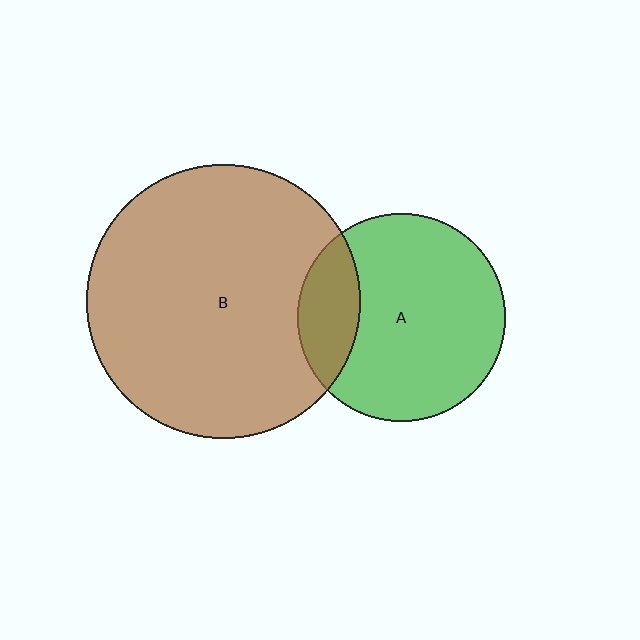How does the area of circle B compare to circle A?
Approximately 1.7 times.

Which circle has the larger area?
Circle B (brown).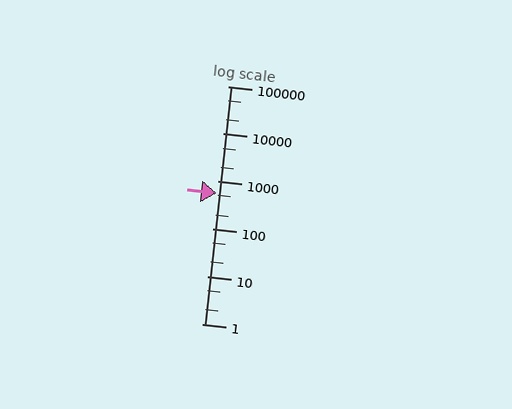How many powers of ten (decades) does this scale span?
The scale spans 5 decades, from 1 to 100000.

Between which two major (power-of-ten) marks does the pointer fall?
The pointer is between 100 and 1000.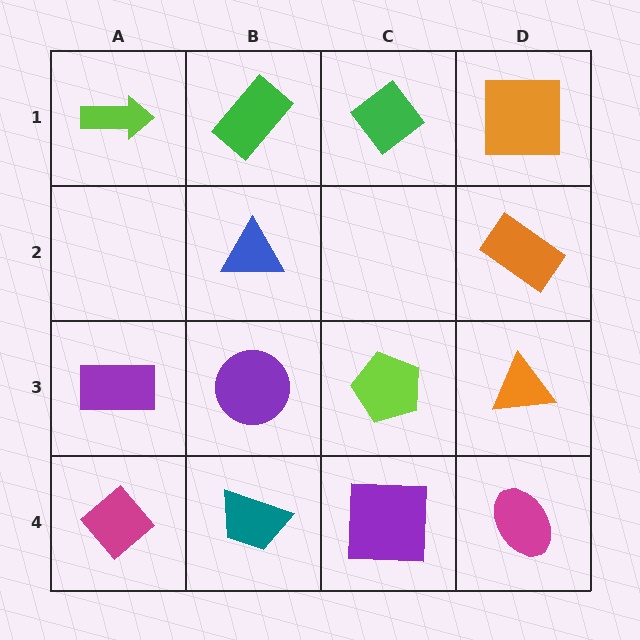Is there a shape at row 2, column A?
No, that cell is empty.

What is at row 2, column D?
An orange rectangle.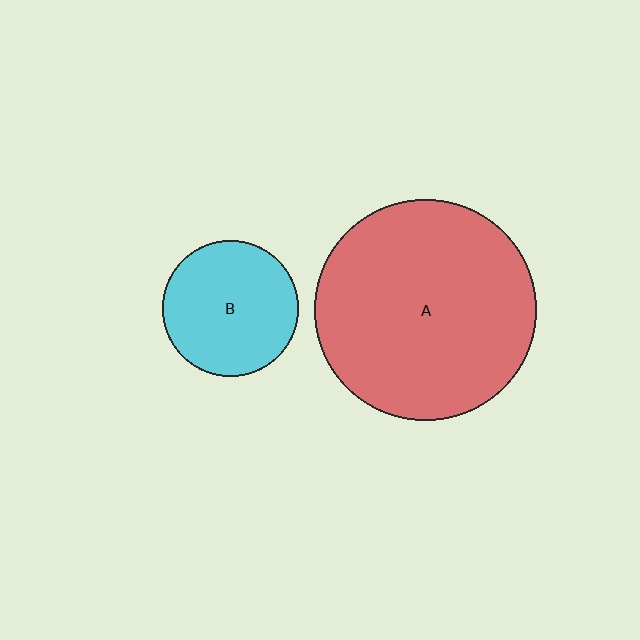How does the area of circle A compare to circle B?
Approximately 2.7 times.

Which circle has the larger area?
Circle A (red).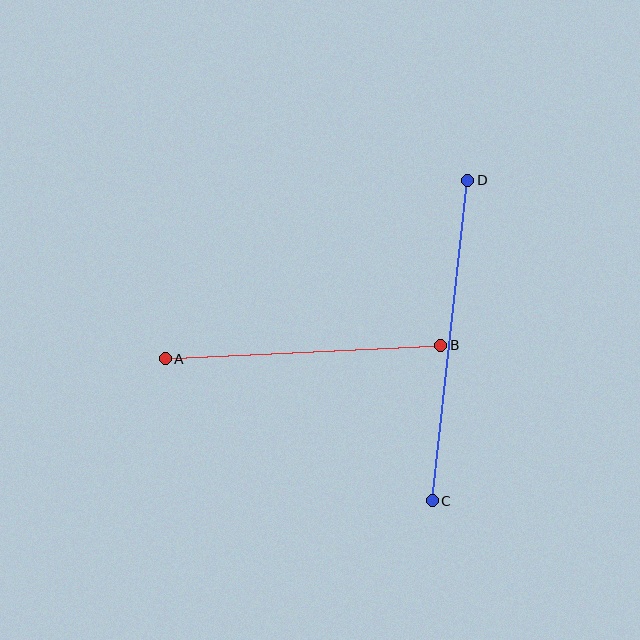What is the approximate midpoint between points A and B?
The midpoint is at approximately (303, 352) pixels.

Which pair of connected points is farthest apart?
Points C and D are farthest apart.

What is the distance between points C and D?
The distance is approximately 322 pixels.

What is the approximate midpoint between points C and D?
The midpoint is at approximately (450, 340) pixels.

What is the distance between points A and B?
The distance is approximately 276 pixels.